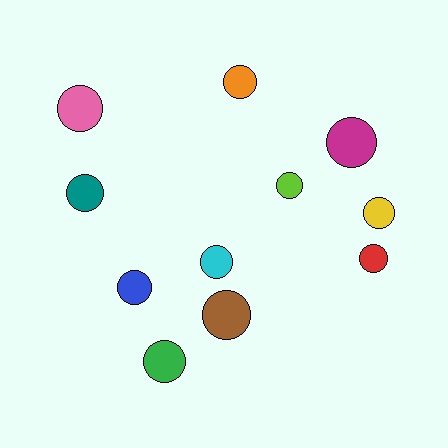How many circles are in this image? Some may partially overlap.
There are 11 circles.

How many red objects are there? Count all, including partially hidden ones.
There is 1 red object.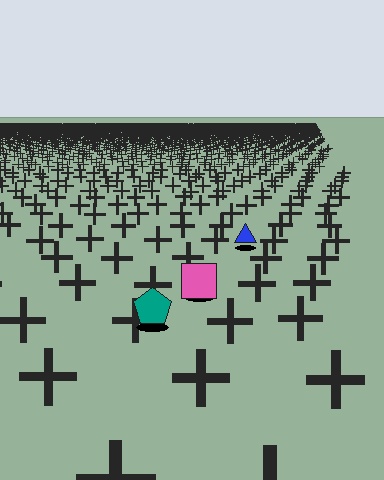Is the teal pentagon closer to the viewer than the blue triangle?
Yes. The teal pentagon is closer — you can tell from the texture gradient: the ground texture is coarser near it.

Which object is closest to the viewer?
The teal pentagon is closest. The texture marks near it are larger and more spread out.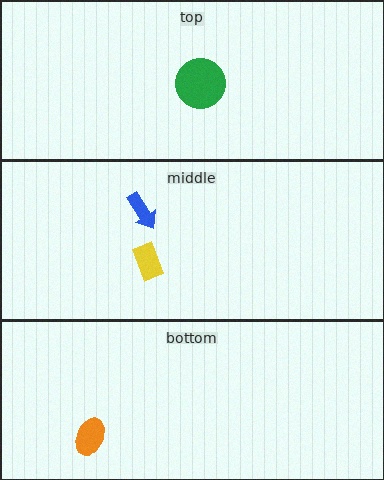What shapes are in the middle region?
The yellow rectangle, the blue arrow.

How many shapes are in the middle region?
2.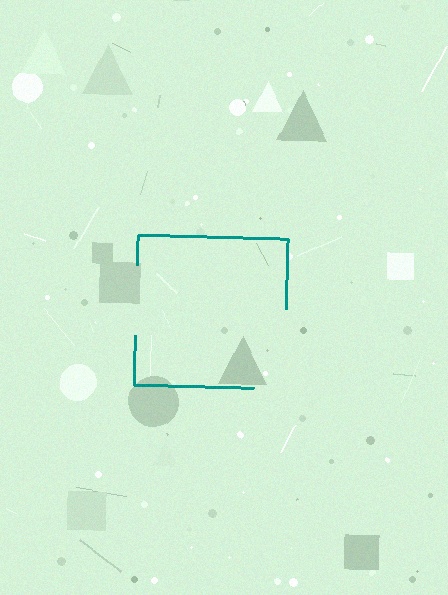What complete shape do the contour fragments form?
The contour fragments form a square.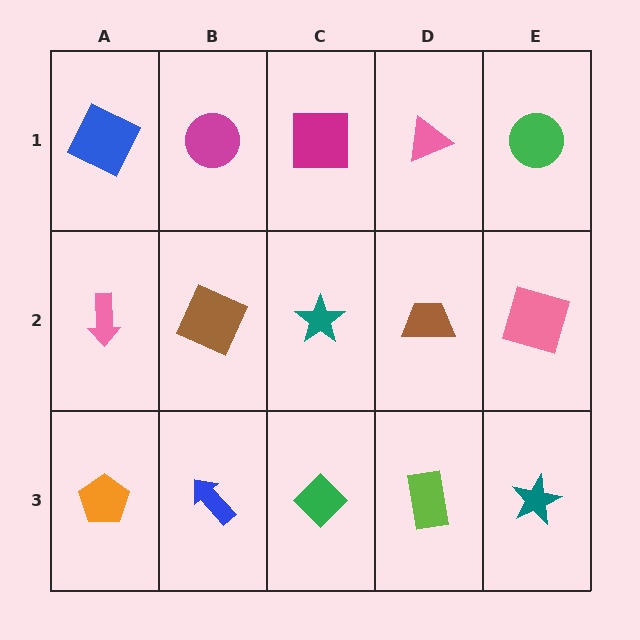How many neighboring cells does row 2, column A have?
3.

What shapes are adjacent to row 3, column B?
A brown square (row 2, column B), an orange pentagon (row 3, column A), a green diamond (row 3, column C).